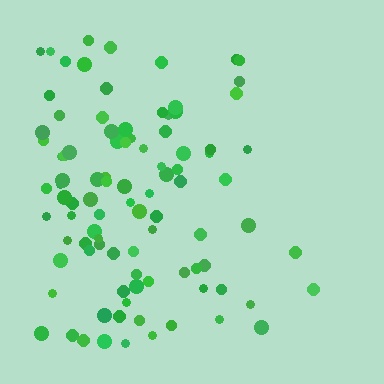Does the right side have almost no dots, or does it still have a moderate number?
Still a moderate number, just noticeably fewer than the left.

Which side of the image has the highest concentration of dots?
The left.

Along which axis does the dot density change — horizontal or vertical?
Horizontal.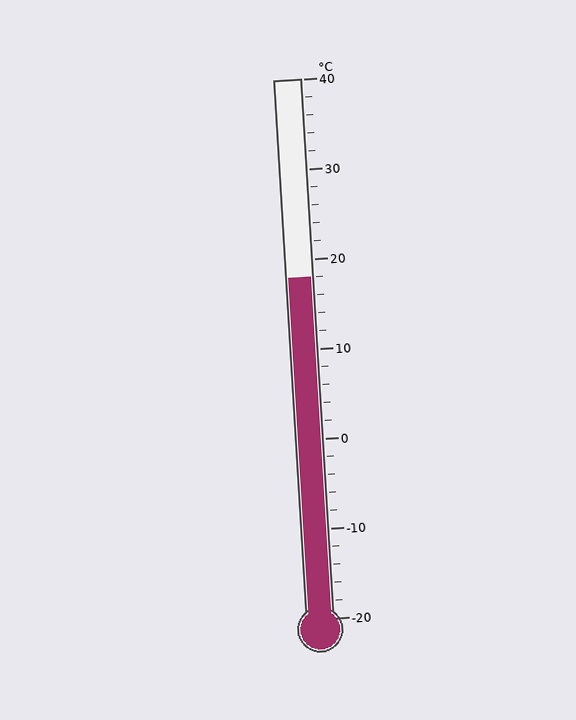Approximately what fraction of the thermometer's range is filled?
The thermometer is filled to approximately 65% of its range.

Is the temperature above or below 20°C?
The temperature is below 20°C.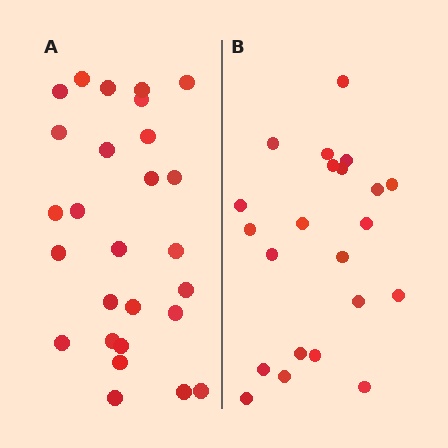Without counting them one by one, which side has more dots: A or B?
Region A (the left region) has more dots.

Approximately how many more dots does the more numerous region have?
Region A has about 5 more dots than region B.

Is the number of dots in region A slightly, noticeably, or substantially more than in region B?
Region A has only slightly more — the two regions are fairly close. The ratio is roughly 1.2 to 1.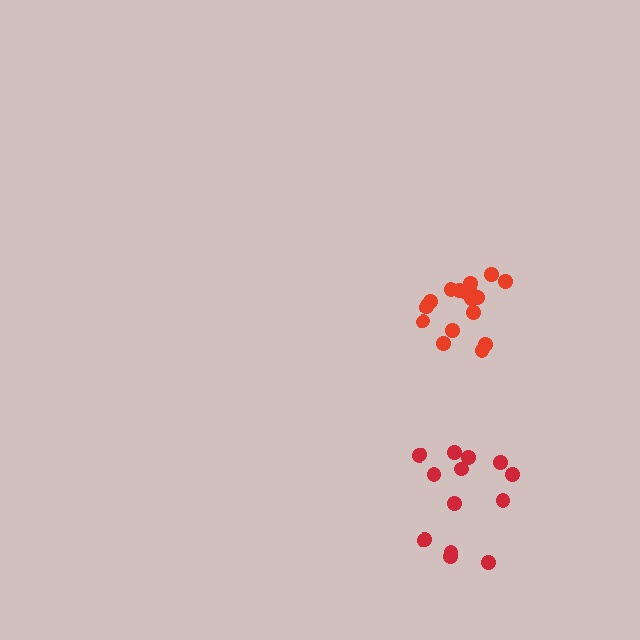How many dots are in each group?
Group 1: 13 dots, Group 2: 17 dots (30 total).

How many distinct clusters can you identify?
There are 2 distinct clusters.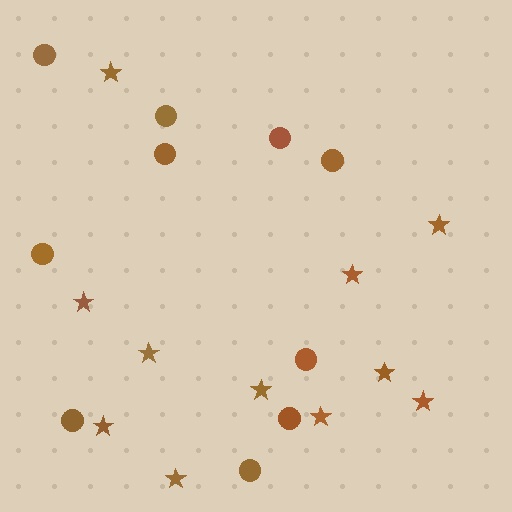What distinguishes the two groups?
There are 2 groups: one group of stars (11) and one group of circles (10).